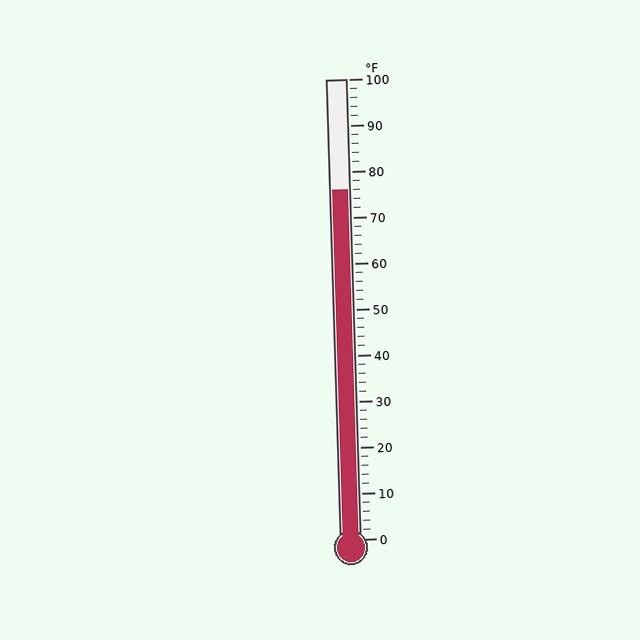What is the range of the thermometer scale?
The thermometer scale ranges from 0°F to 100°F.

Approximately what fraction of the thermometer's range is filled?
The thermometer is filled to approximately 75% of its range.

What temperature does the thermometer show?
The thermometer shows approximately 76°F.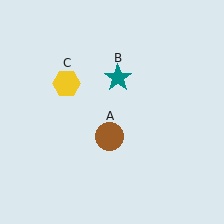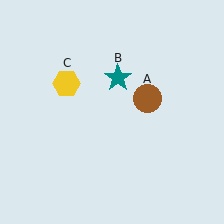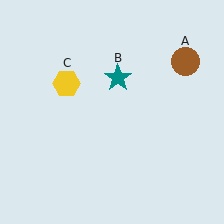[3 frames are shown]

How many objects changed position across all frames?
1 object changed position: brown circle (object A).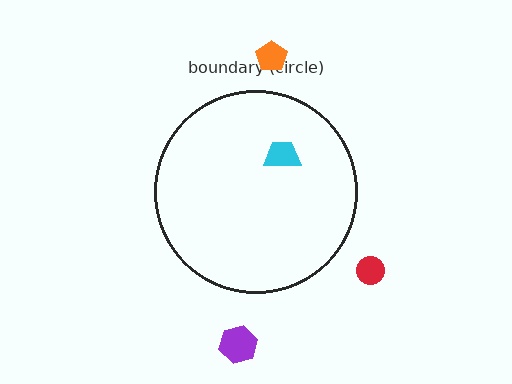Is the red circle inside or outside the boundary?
Outside.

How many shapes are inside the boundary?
1 inside, 3 outside.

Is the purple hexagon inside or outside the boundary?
Outside.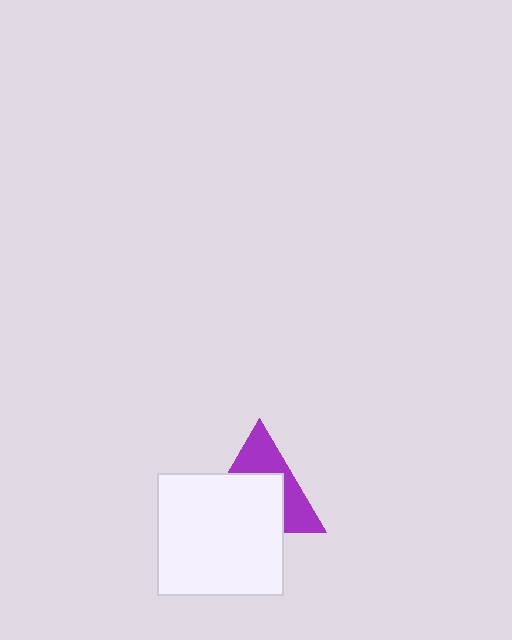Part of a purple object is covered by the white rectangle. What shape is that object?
It is a triangle.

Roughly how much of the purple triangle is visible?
A small part of it is visible (roughly 44%).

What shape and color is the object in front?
The object in front is a white rectangle.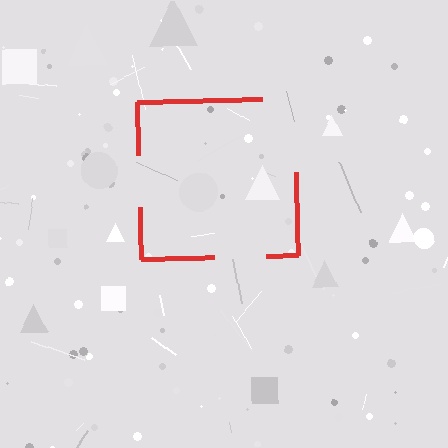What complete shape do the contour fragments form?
The contour fragments form a square.